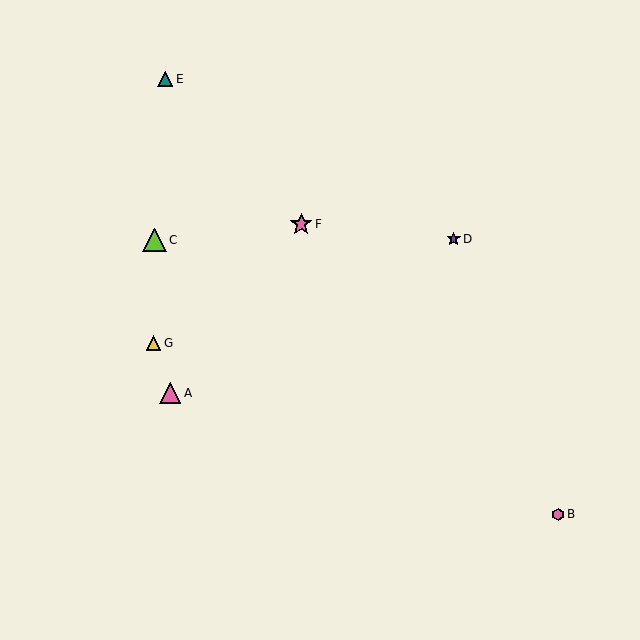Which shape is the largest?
The lime triangle (labeled C) is the largest.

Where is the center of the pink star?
The center of the pink star is at (301, 224).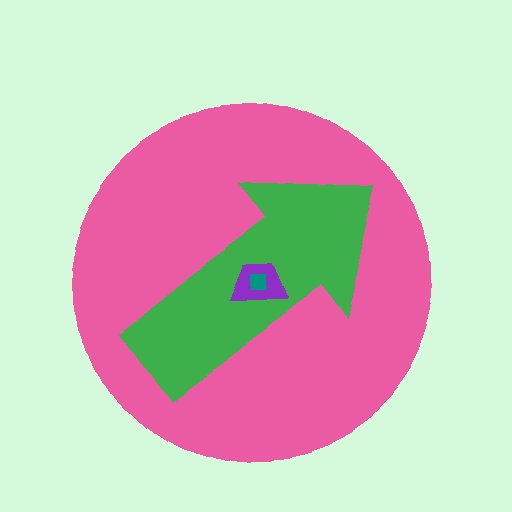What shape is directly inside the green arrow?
The purple trapezoid.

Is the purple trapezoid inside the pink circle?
Yes.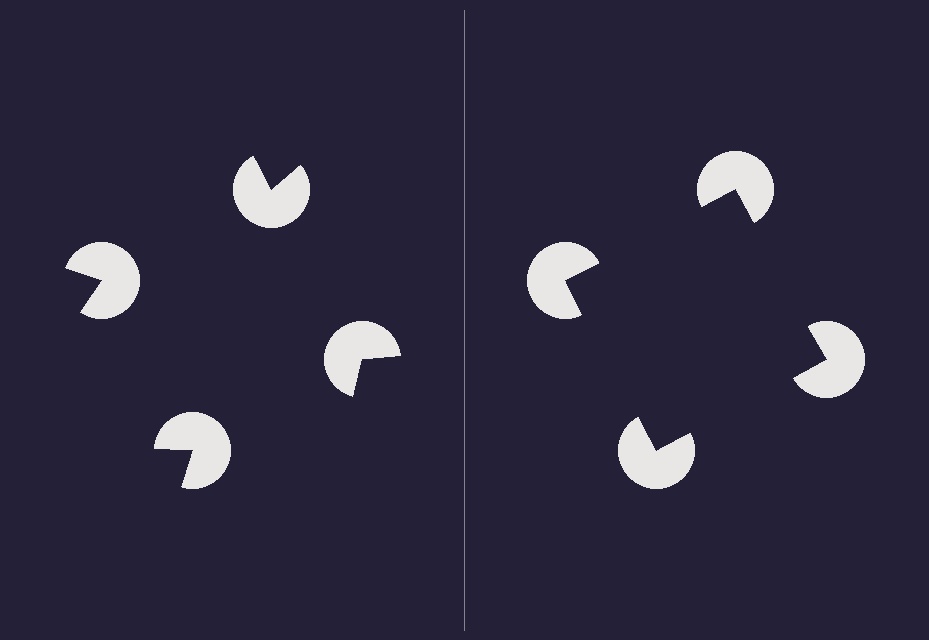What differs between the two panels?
The pac-man discs are positioned identically on both sides; only the wedge orientations differ. On the right they align to a square; on the left they are misaligned.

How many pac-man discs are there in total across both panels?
8 — 4 on each side.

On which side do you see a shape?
An illusory square appears on the right side. On the left side the wedge cuts are rotated, so no coherent shape forms.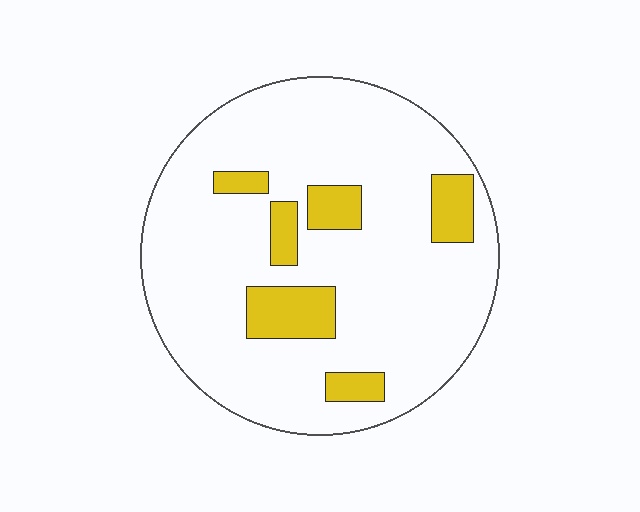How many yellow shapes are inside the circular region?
6.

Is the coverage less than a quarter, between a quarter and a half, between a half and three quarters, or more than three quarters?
Less than a quarter.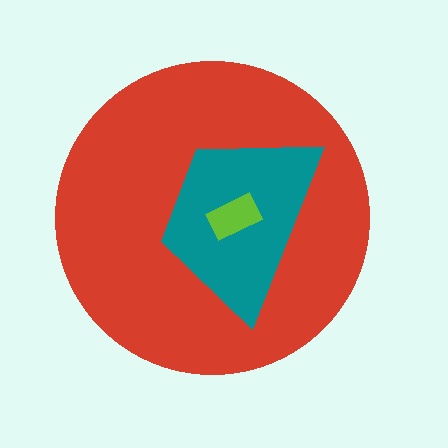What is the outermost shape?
The red circle.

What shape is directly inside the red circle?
The teal trapezoid.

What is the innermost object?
The lime rectangle.